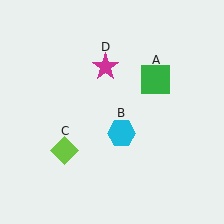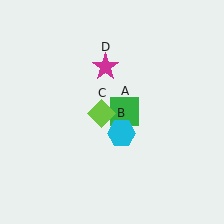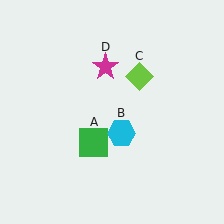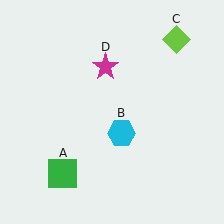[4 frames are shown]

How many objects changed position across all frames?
2 objects changed position: green square (object A), lime diamond (object C).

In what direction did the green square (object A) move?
The green square (object A) moved down and to the left.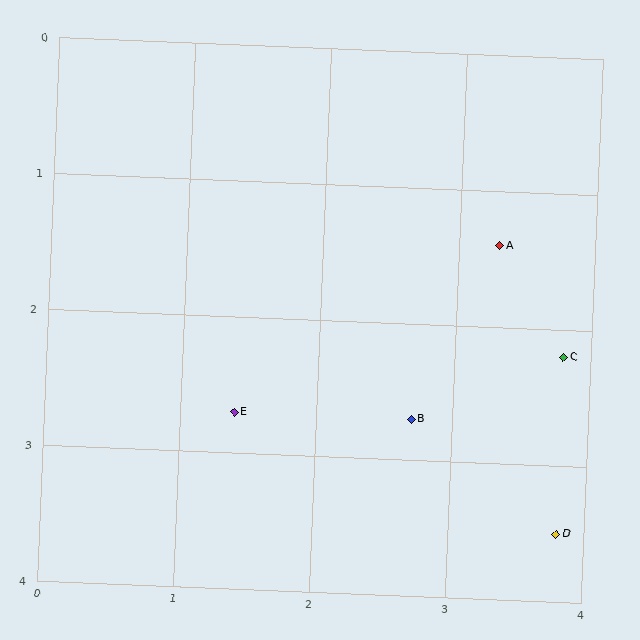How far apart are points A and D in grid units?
Points A and D are about 2.2 grid units apart.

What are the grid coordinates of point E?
Point E is at approximately (1.4, 2.7).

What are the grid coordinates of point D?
Point D is at approximately (3.8, 3.5).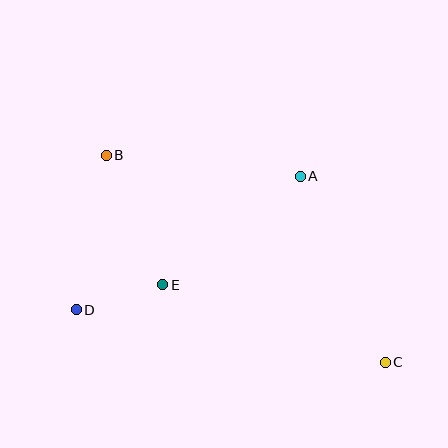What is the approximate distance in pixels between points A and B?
The distance between A and B is approximately 195 pixels.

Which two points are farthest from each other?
Points B and C are farthest from each other.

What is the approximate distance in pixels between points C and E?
The distance between C and E is approximately 236 pixels.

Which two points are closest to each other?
Points D and E are closest to each other.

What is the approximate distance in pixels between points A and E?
The distance between A and E is approximately 175 pixels.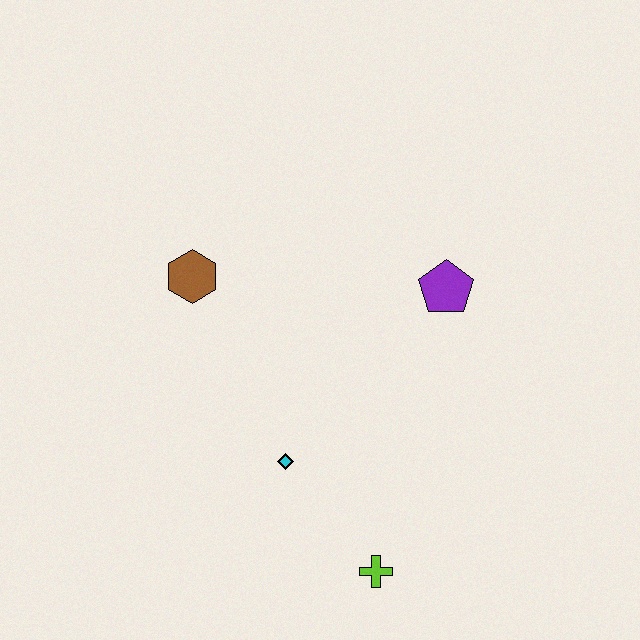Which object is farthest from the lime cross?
The brown hexagon is farthest from the lime cross.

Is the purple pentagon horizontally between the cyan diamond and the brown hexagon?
No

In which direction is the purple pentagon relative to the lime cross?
The purple pentagon is above the lime cross.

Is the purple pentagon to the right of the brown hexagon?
Yes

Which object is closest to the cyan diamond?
The lime cross is closest to the cyan diamond.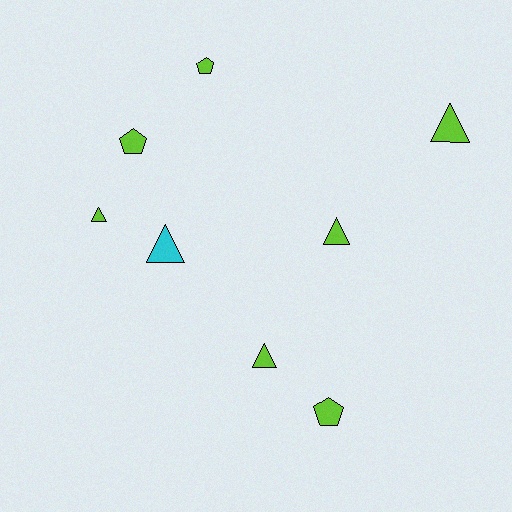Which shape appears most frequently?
Triangle, with 5 objects.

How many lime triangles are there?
There are 4 lime triangles.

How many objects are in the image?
There are 8 objects.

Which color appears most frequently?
Lime, with 7 objects.